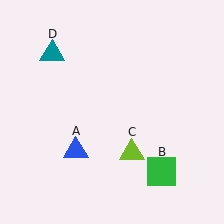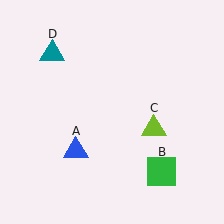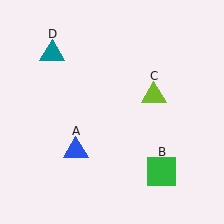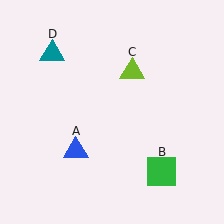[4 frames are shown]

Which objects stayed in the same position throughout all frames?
Blue triangle (object A) and green square (object B) and teal triangle (object D) remained stationary.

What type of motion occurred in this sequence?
The lime triangle (object C) rotated counterclockwise around the center of the scene.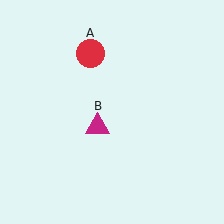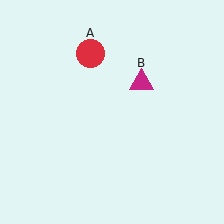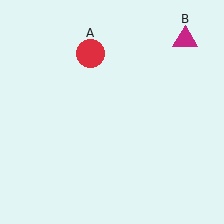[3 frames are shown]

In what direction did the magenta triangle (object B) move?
The magenta triangle (object B) moved up and to the right.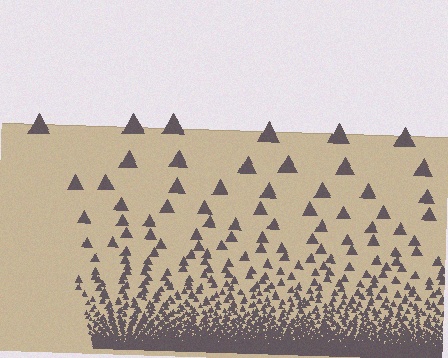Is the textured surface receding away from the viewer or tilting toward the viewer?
The surface appears to tilt toward the viewer. Texture elements get larger and sparser toward the top.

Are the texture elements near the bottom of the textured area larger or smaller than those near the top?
Smaller. The gradient is inverted — elements near the bottom are smaller and denser.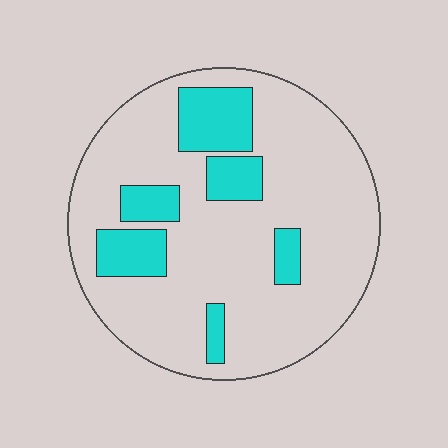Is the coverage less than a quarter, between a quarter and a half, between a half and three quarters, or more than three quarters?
Less than a quarter.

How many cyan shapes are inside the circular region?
6.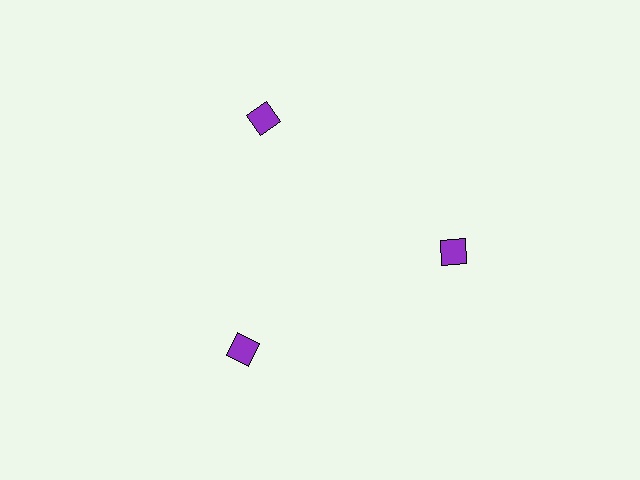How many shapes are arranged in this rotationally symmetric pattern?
There are 3 shapes, arranged in 3 groups of 1.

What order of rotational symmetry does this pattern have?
This pattern has 3-fold rotational symmetry.